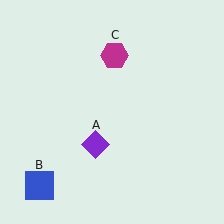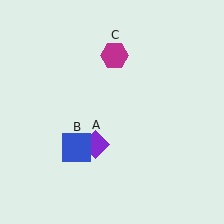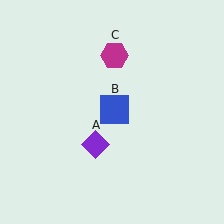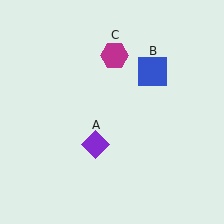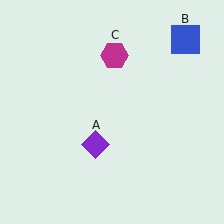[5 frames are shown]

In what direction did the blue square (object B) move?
The blue square (object B) moved up and to the right.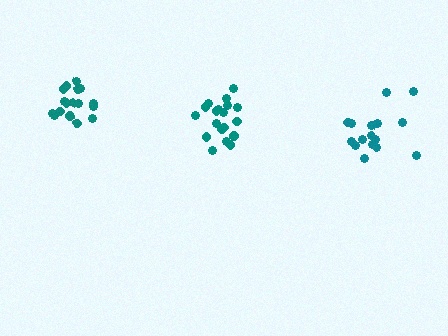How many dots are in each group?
Group 1: 19 dots, Group 2: 16 dots, Group 3: 17 dots (52 total).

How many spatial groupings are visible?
There are 3 spatial groupings.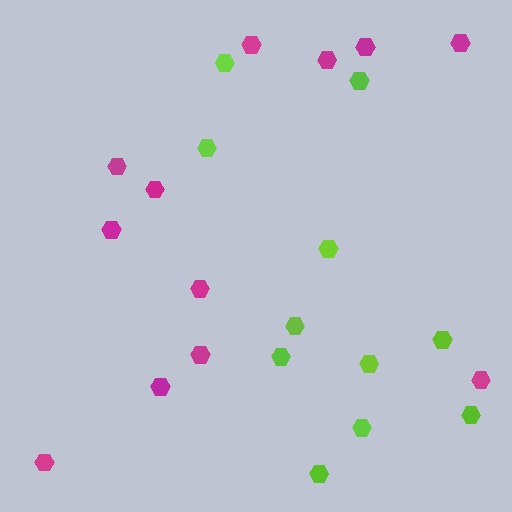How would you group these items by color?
There are 2 groups: one group of lime hexagons (11) and one group of magenta hexagons (12).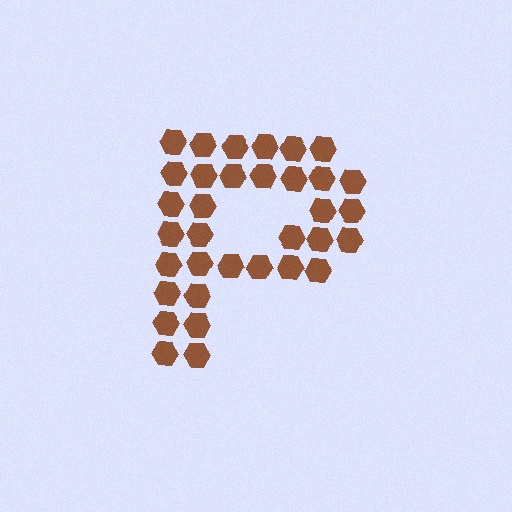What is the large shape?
The large shape is the letter P.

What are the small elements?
The small elements are hexagons.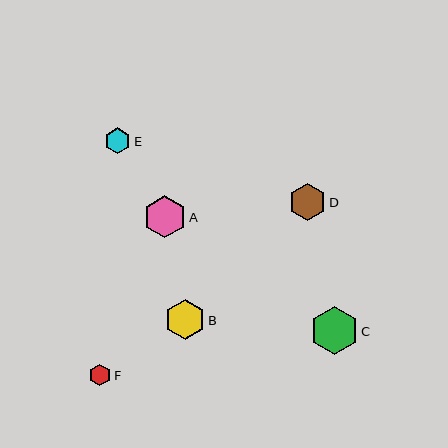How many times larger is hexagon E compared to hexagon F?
Hexagon E is approximately 1.2 times the size of hexagon F.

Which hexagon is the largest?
Hexagon C is the largest with a size of approximately 48 pixels.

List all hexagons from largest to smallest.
From largest to smallest: C, A, B, D, E, F.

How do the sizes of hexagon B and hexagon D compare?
Hexagon B and hexagon D are approximately the same size.